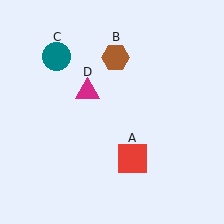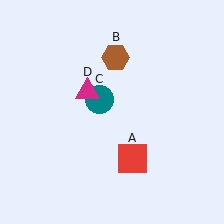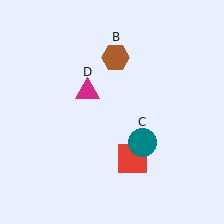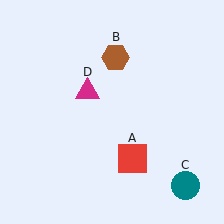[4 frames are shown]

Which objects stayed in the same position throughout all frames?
Red square (object A) and brown hexagon (object B) and magenta triangle (object D) remained stationary.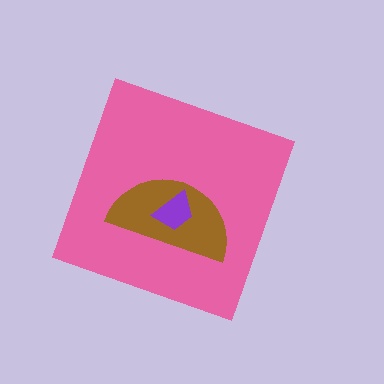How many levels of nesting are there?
3.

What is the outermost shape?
The pink diamond.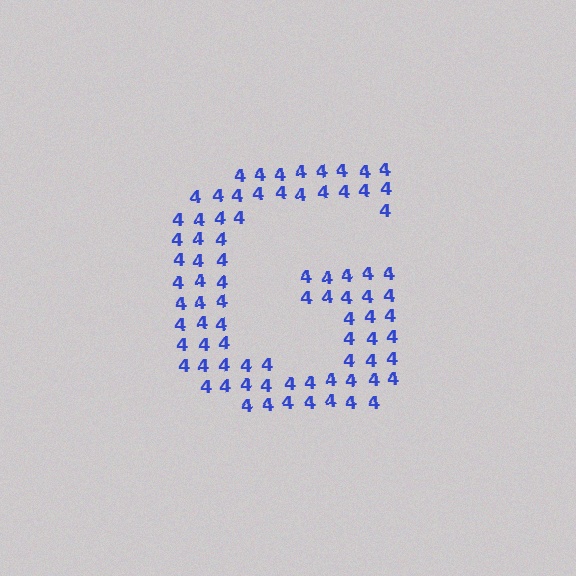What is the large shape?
The large shape is the letter G.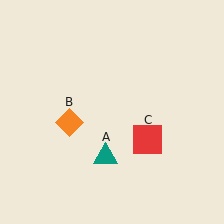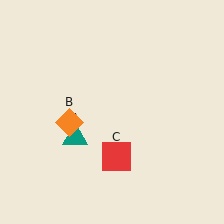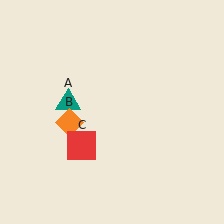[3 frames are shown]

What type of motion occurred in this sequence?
The teal triangle (object A), red square (object C) rotated clockwise around the center of the scene.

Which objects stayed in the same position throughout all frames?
Orange diamond (object B) remained stationary.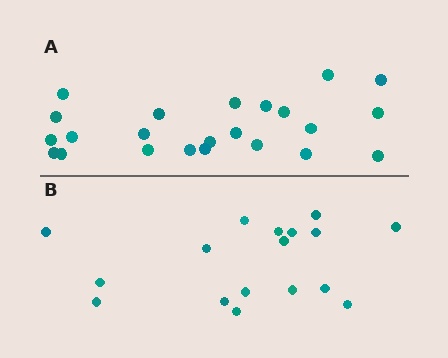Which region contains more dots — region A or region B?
Region A (the top region) has more dots.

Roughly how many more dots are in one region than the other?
Region A has about 6 more dots than region B.